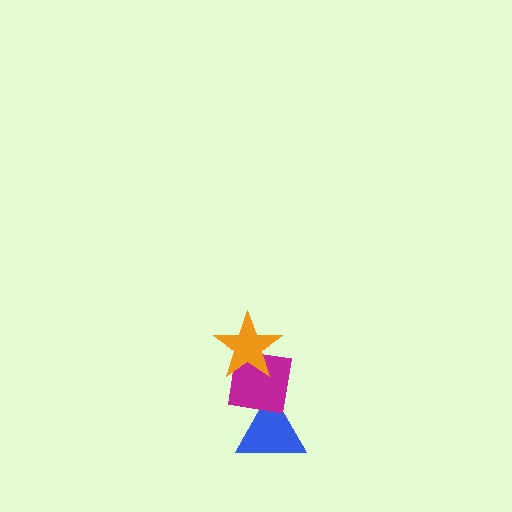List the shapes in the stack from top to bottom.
From top to bottom: the orange star, the magenta square, the blue triangle.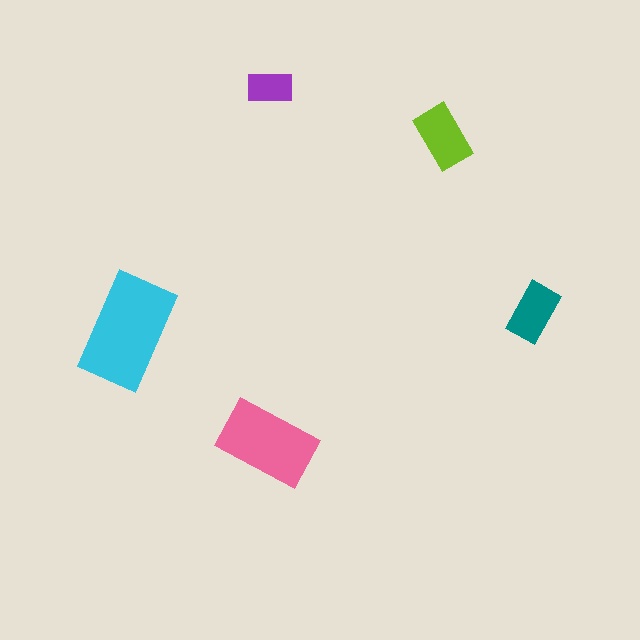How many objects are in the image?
There are 5 objects in the image.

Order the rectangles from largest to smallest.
the cyan one, the pink one, the lime one, the teal one, the purple one.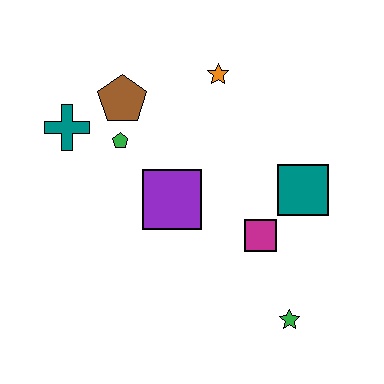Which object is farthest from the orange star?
The green star is farthest from the orange star.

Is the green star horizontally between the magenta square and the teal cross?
No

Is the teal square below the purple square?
No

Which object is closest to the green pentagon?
The brown pentagon is closest to the green pentagon.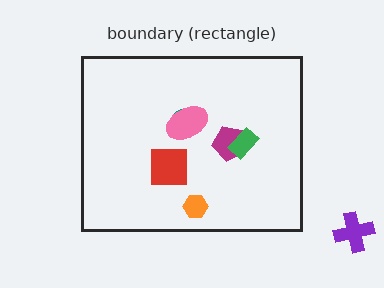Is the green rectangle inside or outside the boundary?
Inside.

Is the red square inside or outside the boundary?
Inside.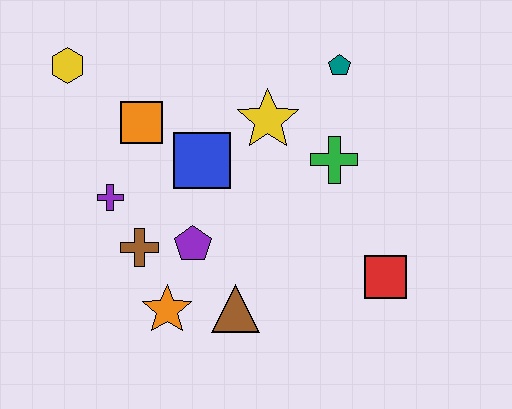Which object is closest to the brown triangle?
The orange star is closest to the brown triangle.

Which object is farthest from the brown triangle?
The yellow hexagon is farthest from the brown triangle.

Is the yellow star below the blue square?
No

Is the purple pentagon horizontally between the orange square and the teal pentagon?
Yes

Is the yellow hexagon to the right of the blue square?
No